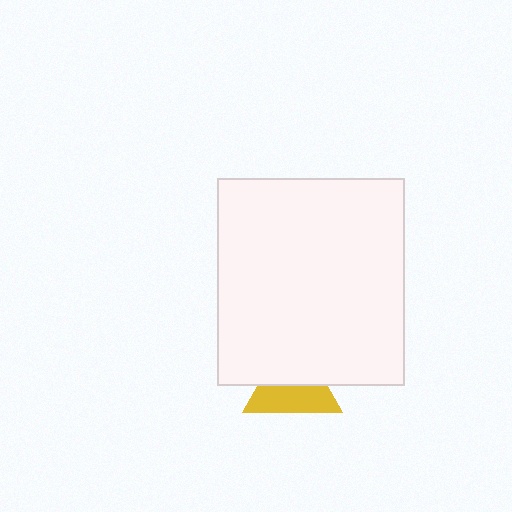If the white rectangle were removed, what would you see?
You would see the complete yellow triangle.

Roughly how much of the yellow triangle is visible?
About half of it is visible (roughly 53%).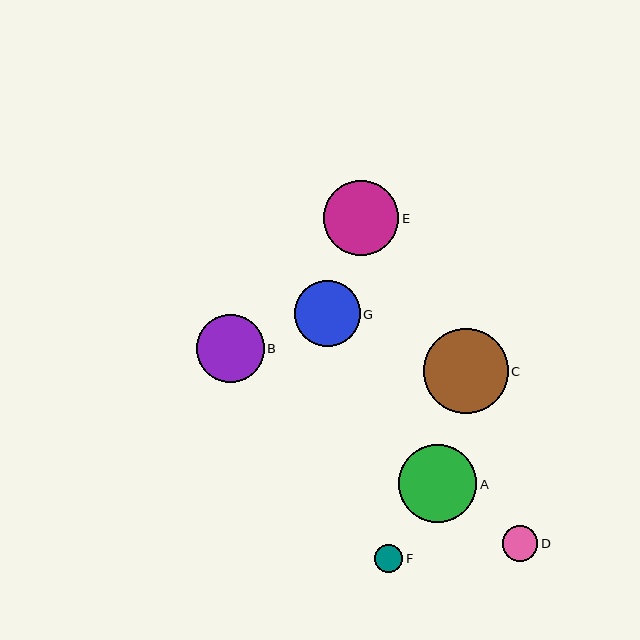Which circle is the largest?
Circle C is the largest with a size of approximately 85 pixels.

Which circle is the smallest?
Circle F is the smallest with a size of approximately 28 pixels.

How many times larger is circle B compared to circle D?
Circle B is approximately 1.9 times the size of circle D.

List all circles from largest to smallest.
From largest to smallest: C, A, E, B, G, D, F.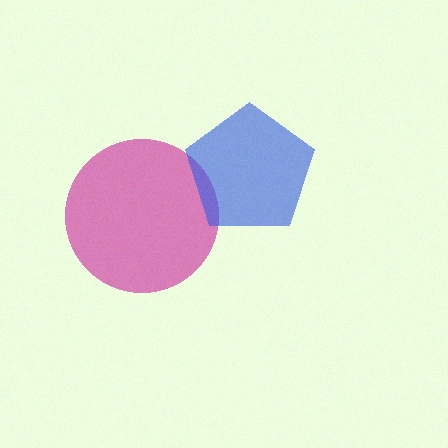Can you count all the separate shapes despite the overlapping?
Yes, there are 2 separate shapes.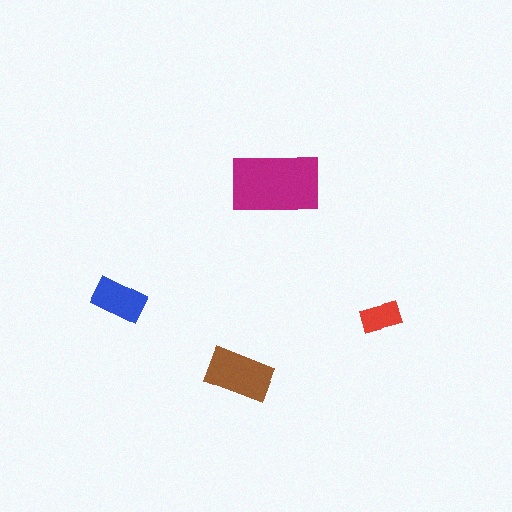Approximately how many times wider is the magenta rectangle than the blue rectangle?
About 1.5 times wider.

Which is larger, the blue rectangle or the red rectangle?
The blue one.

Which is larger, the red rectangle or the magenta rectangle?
The magenta one.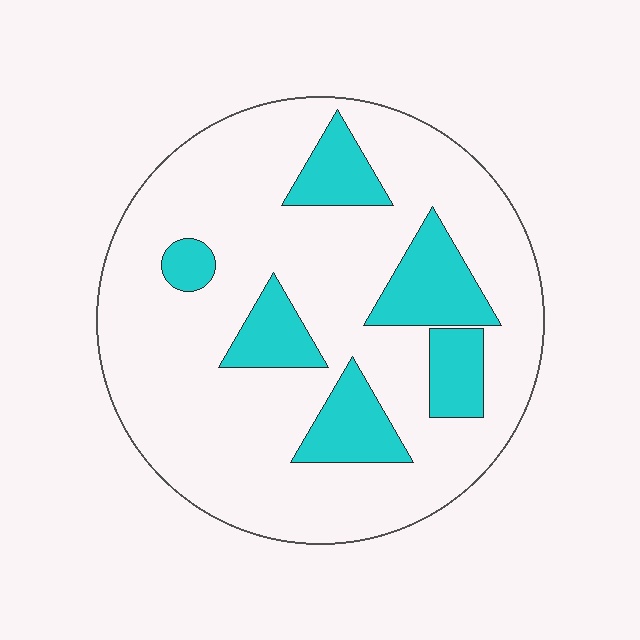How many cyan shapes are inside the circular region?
6.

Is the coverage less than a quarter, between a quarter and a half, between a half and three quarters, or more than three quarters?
Less than a quarter.